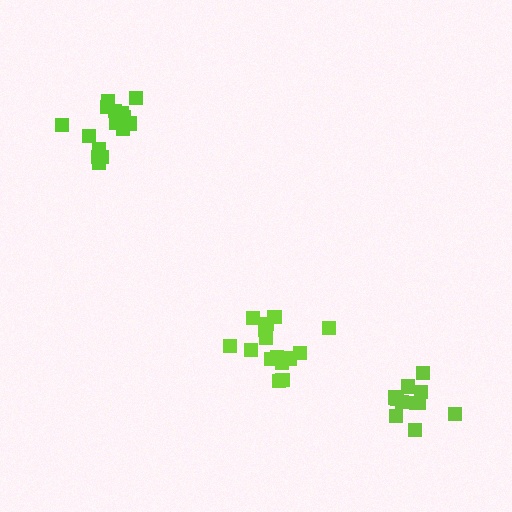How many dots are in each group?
Group 1: 15 dots, Group 2: 16 dots, Group 3: 11 dots (42 total).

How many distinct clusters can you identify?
There are 3 distinct clusters.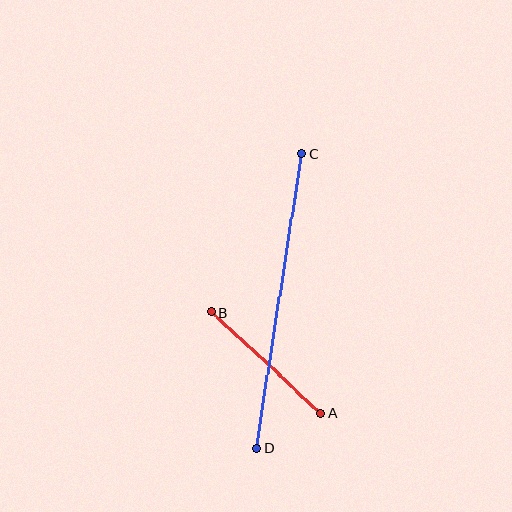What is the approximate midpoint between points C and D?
The midpoint is at approximately (279, 301) pixels.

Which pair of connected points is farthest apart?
Points C and D are farthest apart.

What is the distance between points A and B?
The distance is approximately 149 pixels.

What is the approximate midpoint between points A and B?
The midpoint is at approximately (266, 363) pixels.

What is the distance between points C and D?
The distance is approximately 298 pixels.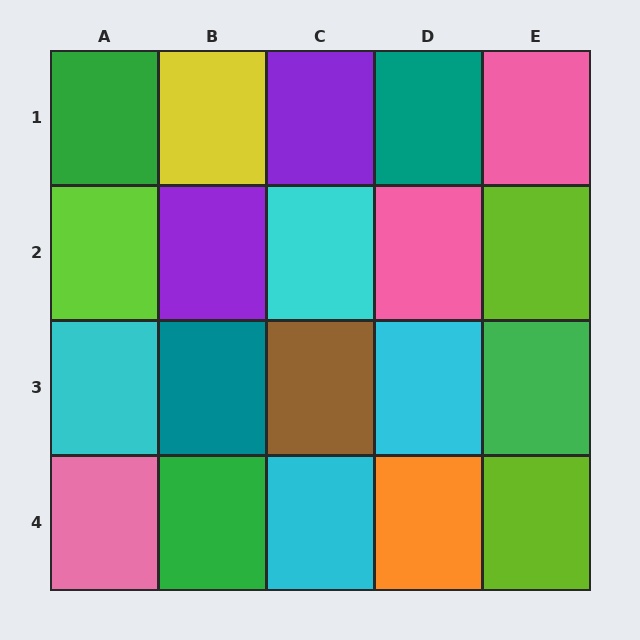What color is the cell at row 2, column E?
Lime.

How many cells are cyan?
4 cells are cyan.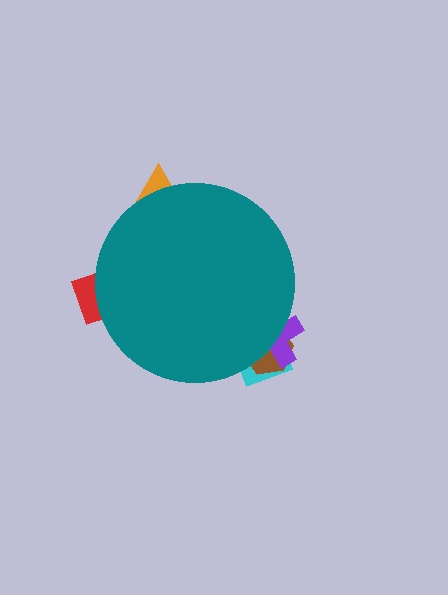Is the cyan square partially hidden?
Yes, the cyan square is partially hidden behind the teal circle.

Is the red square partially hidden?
Yes, the red square is partially hidden behind the teal circle.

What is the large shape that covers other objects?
A teal circle.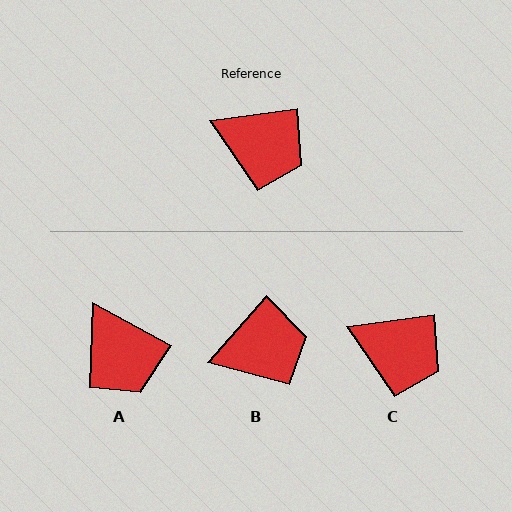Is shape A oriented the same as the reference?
No, it is off by about 36 degrees.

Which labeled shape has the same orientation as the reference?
C.